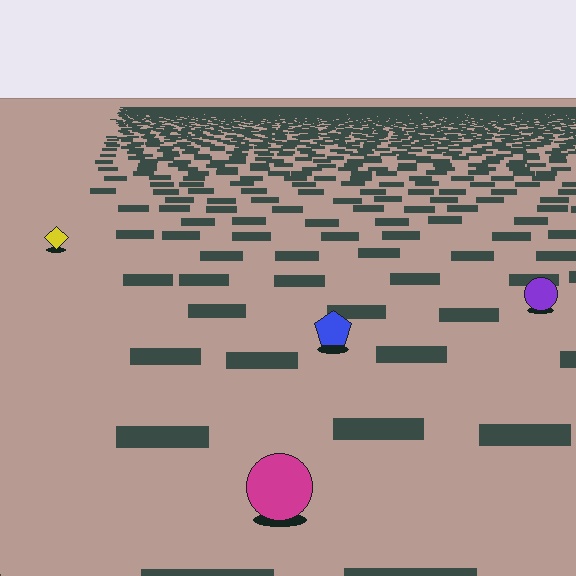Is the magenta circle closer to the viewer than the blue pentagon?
Yes. The magenta circle is closer — you can tell from the texture gradient: the ground texture is coarser near it.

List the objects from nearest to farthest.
From nearest to farthest: the magenta circle, the blue pentagon, the purple circle, the yellow diamond.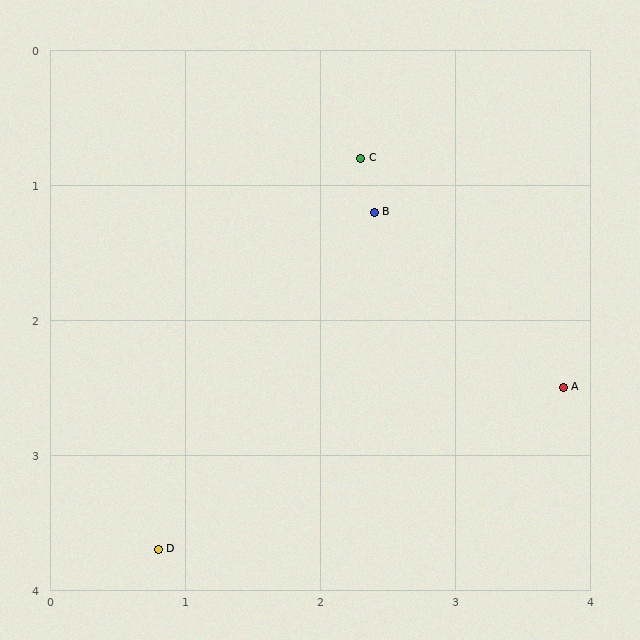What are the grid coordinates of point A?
Point A is at approximately (3.8, 2.5).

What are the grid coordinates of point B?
Point B is at approximately (2.4, 1.2).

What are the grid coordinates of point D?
Point D is at approximately (0.8, 3.7).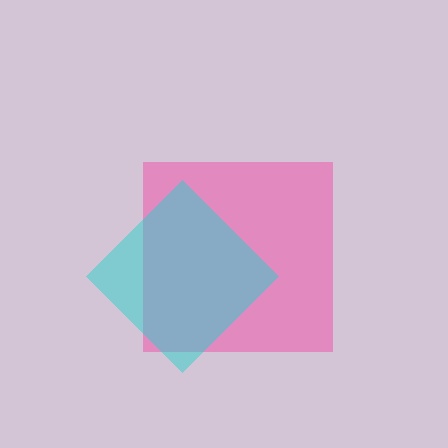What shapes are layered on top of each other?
The layered shapes are: a pink square, a cyan diamond.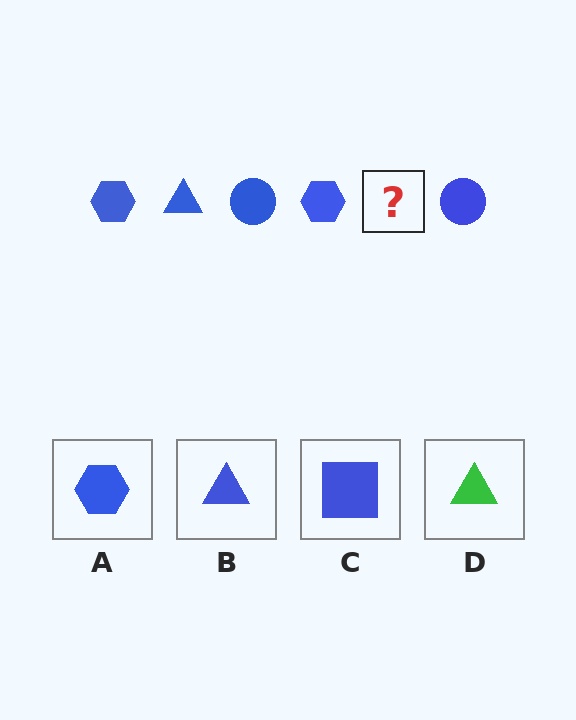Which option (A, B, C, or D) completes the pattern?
B.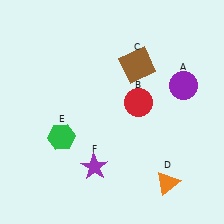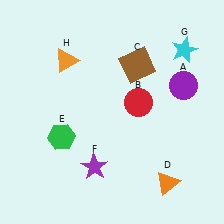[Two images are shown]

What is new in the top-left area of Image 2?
An orange triangle (H) was added in the top-left area of Image 2.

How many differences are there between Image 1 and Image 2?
There are 2 differences between the two images.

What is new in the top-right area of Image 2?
A cyan star (G) was added in the top-right area of Image 2.